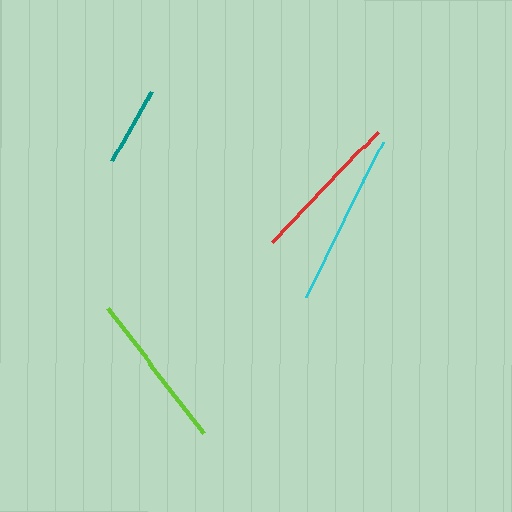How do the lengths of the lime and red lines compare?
The lime and red lines are approximately the same length.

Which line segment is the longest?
The cyan line is the longest at approximately 174 pixels.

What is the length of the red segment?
The red segment is approximately 153 pixels long.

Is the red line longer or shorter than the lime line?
The lime line is longer than the red line.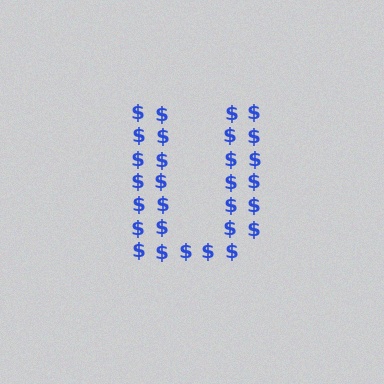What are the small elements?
The small elements are dollar signs.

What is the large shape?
The large shape is the letter U.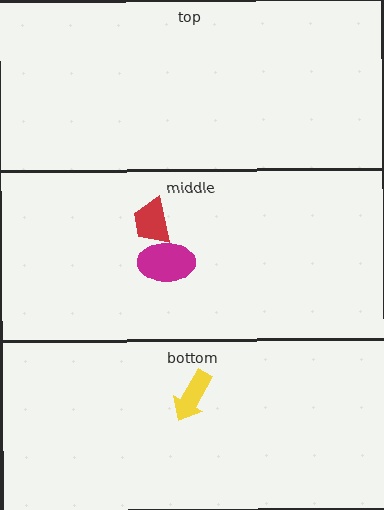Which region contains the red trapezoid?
The middle region.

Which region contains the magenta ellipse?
The middle region.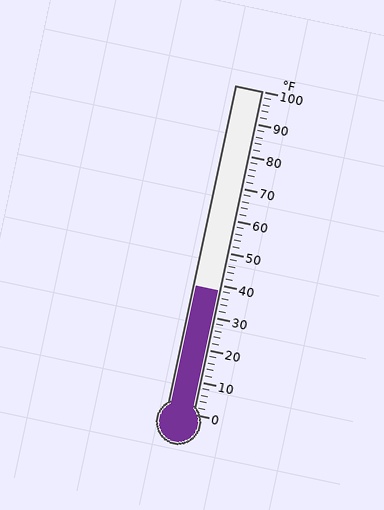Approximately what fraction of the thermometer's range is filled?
The thermometer is filled to approximately 40% of its range.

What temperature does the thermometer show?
The thermometer shows approximately 38°F.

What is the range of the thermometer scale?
The thermometer scale ranges from 0°F to 100°F.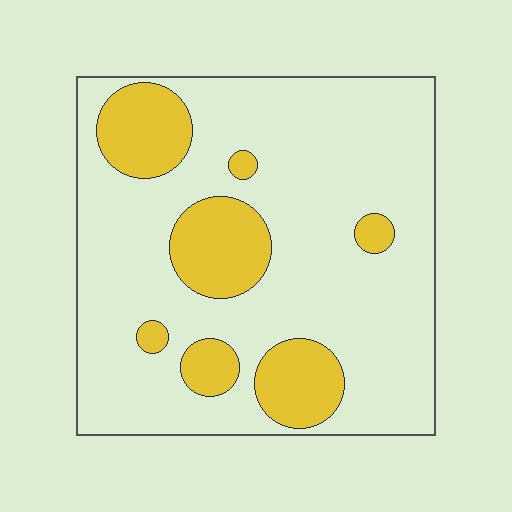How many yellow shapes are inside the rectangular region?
7.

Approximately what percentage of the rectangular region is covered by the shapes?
Approximately 20%.